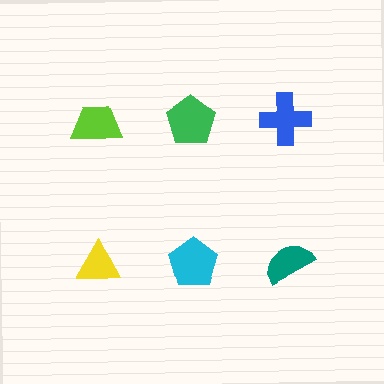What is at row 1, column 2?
A green pentagon.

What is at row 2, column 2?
A cyan pentagon.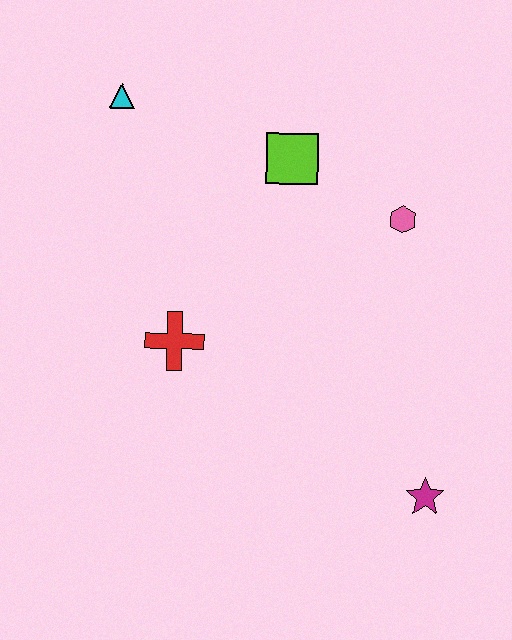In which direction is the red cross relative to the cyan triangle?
The red cross is below the cyan triangle.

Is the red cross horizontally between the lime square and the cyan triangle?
Yes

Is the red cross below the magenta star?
No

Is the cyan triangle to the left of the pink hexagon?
Yes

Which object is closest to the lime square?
The pink hexagon is closest to the lime square.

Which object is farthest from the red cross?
The magenta star is farthest from the red cross.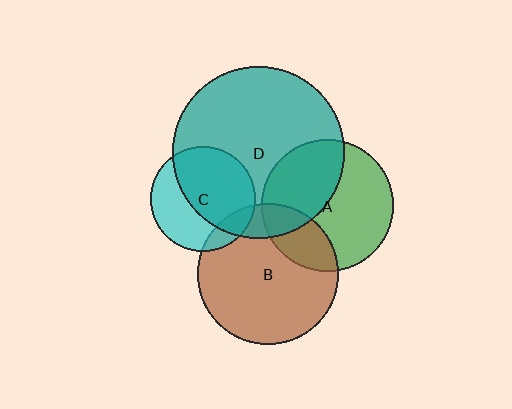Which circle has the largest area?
Circle D (teal).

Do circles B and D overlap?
Yes.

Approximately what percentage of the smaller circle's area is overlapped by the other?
Approximately 15%.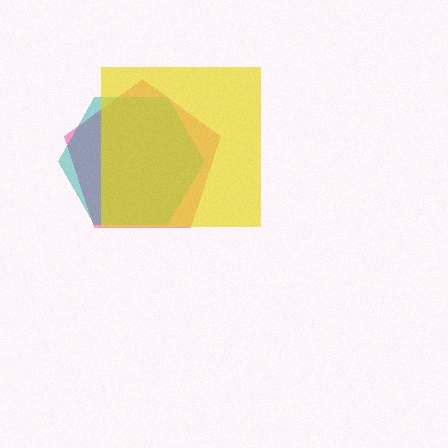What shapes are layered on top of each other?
The layered shapes are: a pink pentagon, a teal hexagon, a yellow square.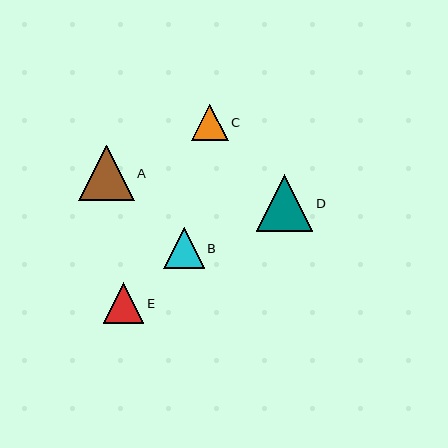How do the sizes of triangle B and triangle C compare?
Triangle B and triangle C are approximately the same size.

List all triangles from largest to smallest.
From largest to smallest: D, A, E, B, C.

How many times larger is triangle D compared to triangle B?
Triangle D is approximately 1.4 times the size of triangle B.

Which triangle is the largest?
Triangle D is the largest with a size of approximately 57 pixels.